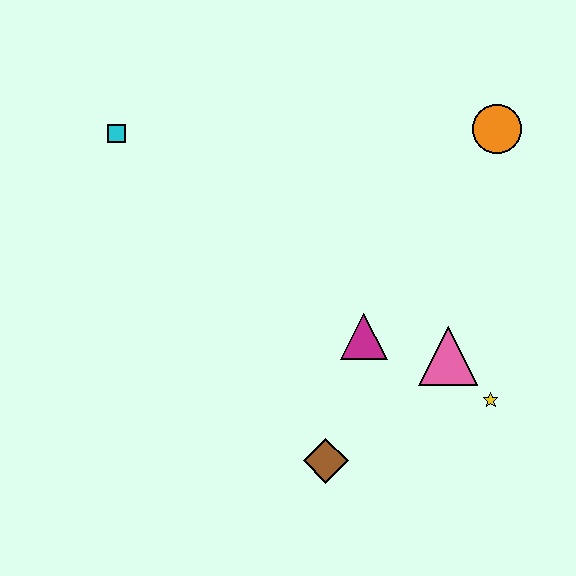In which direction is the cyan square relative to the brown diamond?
The cyan square is above the brown diamond.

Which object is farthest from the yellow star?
The cyan square is farthest from the yellow star.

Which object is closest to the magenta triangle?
The pink triangle is closest to the magenta triangle.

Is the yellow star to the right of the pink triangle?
Yes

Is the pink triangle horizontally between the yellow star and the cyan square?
Yes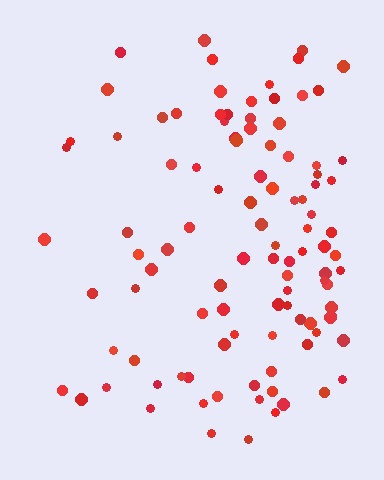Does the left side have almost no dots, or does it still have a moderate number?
Still a moderate number, just noticeably fewer than the right.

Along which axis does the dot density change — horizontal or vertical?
Horizontal.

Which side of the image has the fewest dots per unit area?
The left.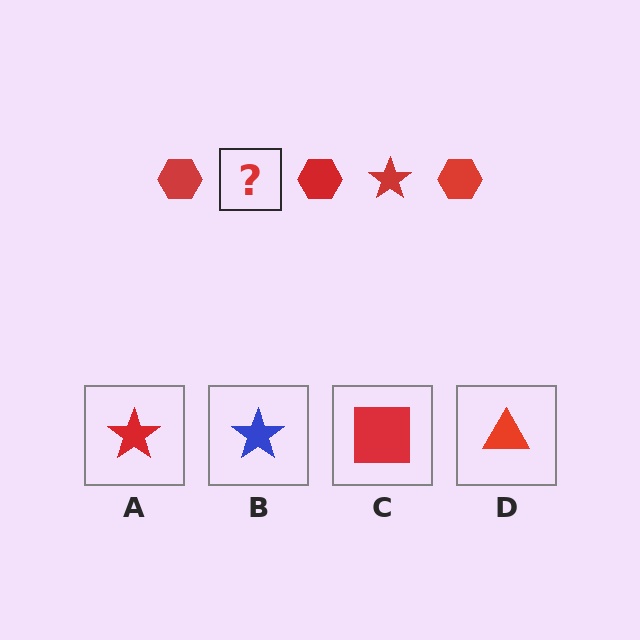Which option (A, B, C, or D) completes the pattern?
A.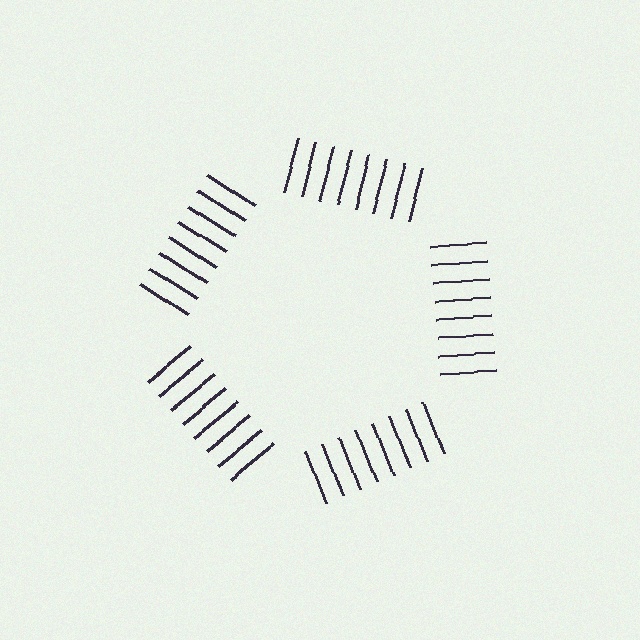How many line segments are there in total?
40 — 8 along each of the 5 edges.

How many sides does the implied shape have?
5 sides — the line-ends trace a pentagon.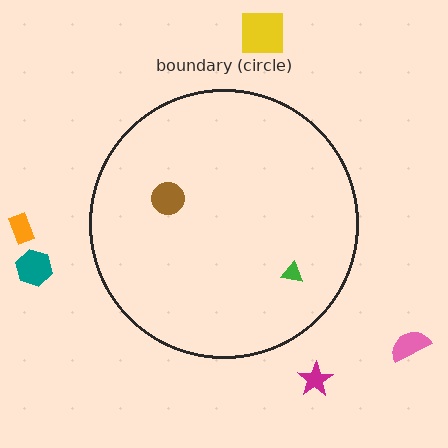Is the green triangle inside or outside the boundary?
Inside.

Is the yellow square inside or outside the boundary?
Outside.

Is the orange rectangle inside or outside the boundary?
Outside.